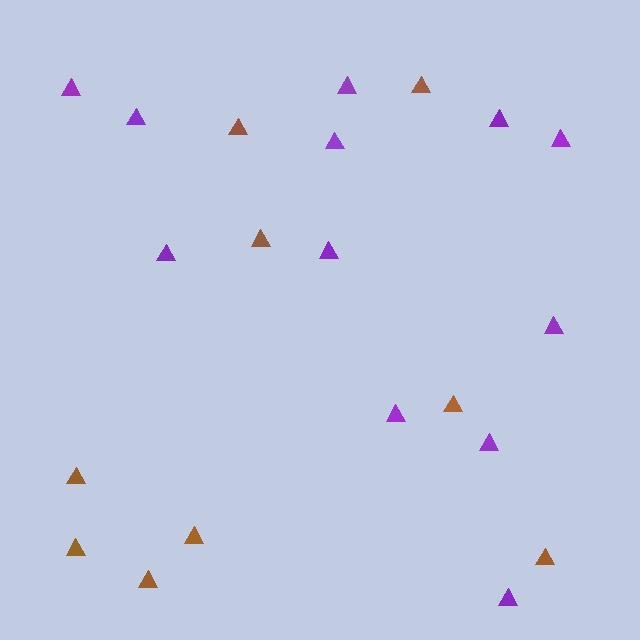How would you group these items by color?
There are 2 groups: one group of brown triangles (9) and one group of purple triangles (12).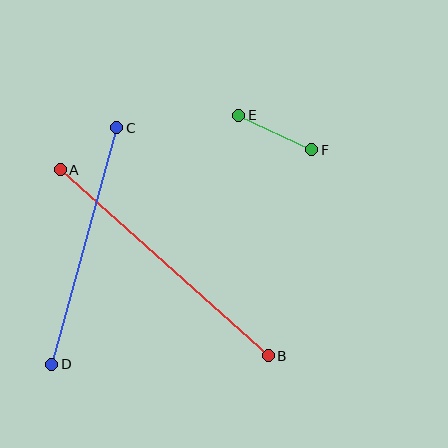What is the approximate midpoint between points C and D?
The midpoint is at approximately (84, 246) pixels.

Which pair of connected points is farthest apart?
Points A and B are farthest apart.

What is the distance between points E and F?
The distance is approximately 80 pixels.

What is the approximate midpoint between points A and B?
The midpoint is at approximately (164, 263) pixels.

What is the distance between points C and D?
The distance is approximately 245 pixels.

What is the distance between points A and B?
The distance is approximately 279 pixels.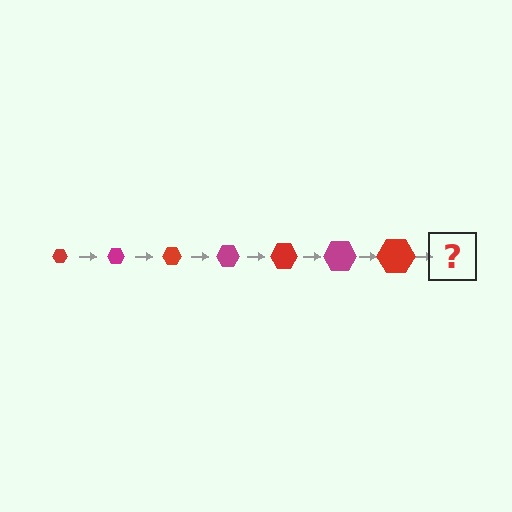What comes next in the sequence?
The next element should be a magenta hexagon, larger than the previous one.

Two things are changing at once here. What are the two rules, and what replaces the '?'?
The two rules are that the hexagon grows larger each step and the color cycles through red and magenta. The '?' should be a magenta hexagon, larger than the previous one.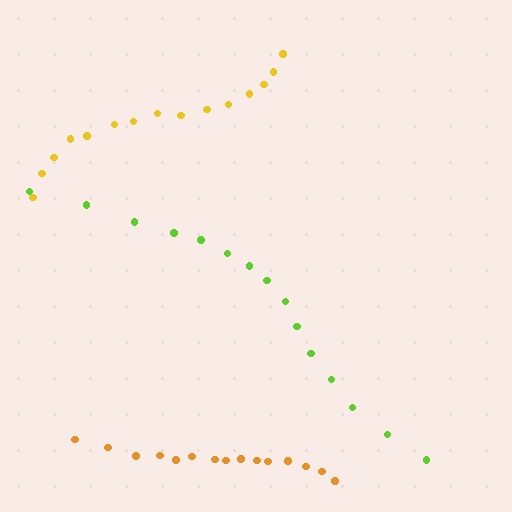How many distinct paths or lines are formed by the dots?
There are 3 distinct paths.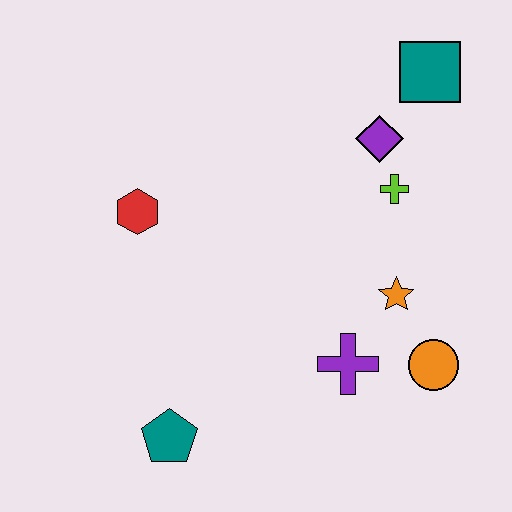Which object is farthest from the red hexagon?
The orange circle is farthest from the red hexagon.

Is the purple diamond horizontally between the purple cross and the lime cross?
Yes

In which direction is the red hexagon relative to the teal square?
The red hexagon is to the left of the teal square.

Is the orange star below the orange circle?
No